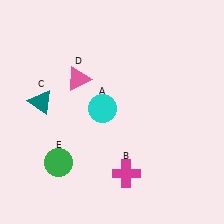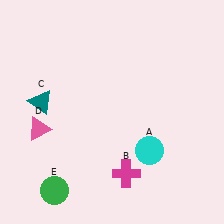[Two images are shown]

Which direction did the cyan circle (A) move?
The cyan circle (A) moved right.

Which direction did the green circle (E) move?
The green circle (E) moved down.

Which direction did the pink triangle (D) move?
The pink triangle (D) moved down.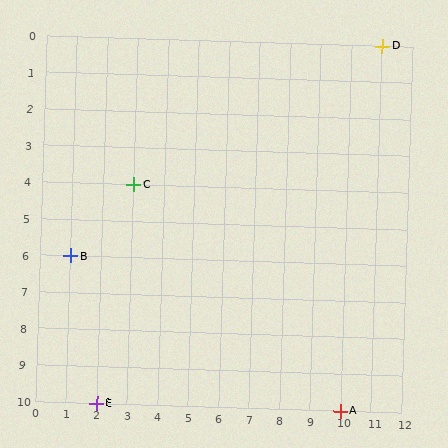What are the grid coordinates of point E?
Point E is at grid coordinates (2, 10).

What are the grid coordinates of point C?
Point C is at grid coordinates (3, 4).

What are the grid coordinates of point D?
Point D is at grid coordinates (11, 0).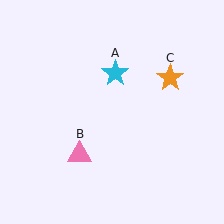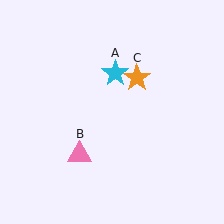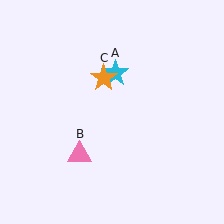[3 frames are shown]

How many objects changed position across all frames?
1 object changed position: orange star (object C).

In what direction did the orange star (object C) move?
The orange star (object C) moved left.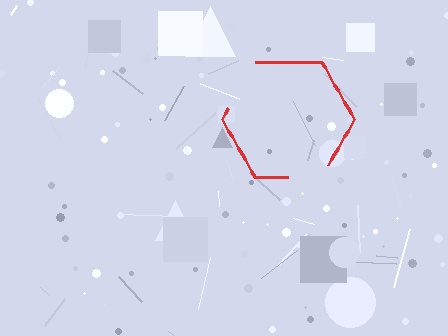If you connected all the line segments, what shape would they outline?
They would outline a hexagon.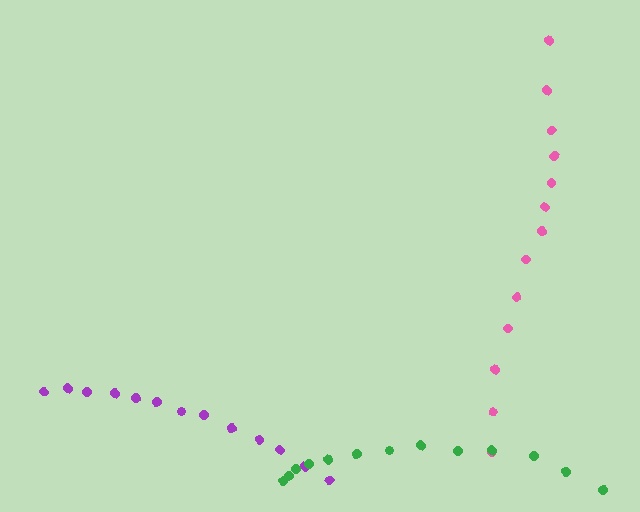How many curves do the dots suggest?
There are 3 distinct paths.